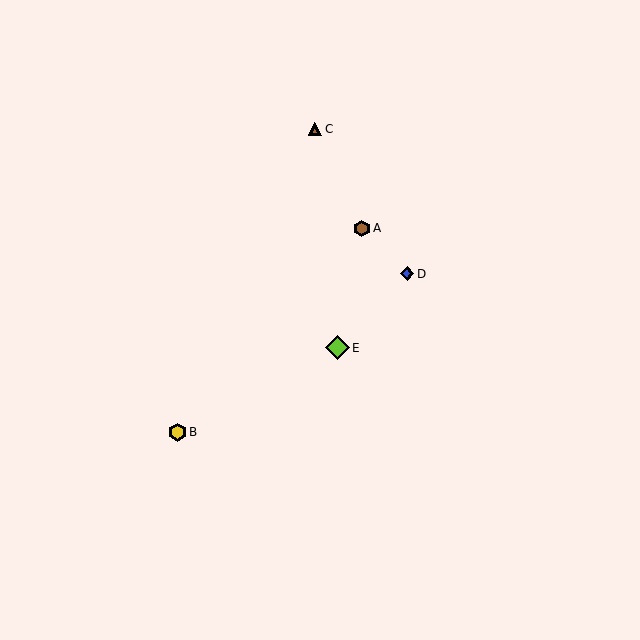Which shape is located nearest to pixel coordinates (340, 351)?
The lime diamond (labeled E) at (337, 348) is nearest to that location.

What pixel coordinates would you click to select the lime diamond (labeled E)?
Click at (337, 348) to select the lime diamond E.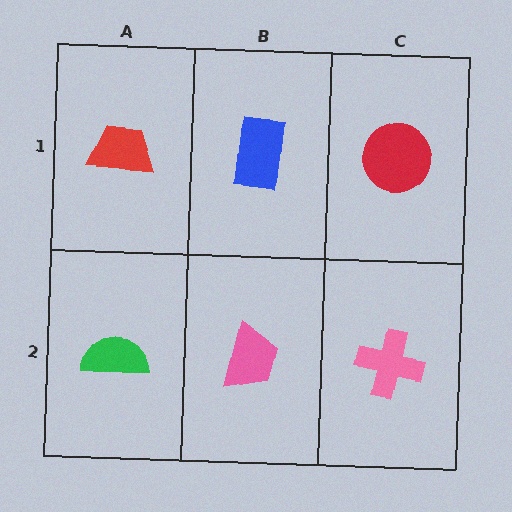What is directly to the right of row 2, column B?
A pink cross.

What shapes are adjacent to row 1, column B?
A pink trapezoid (row 2, column B), a red trapezoid (row 1, column A), a red circle (row 1, column C).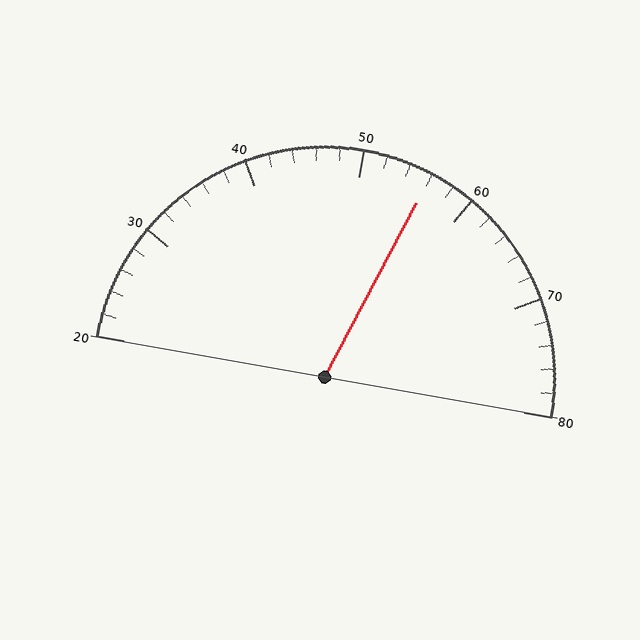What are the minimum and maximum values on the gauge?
The gauge ranges from 20 to 80.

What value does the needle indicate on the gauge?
The needle indicates approximately 56.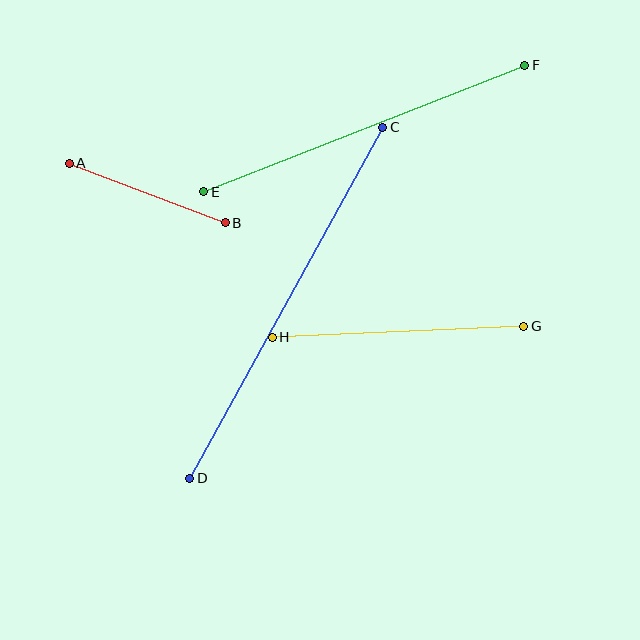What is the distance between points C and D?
The distance is approximately 400 pixels.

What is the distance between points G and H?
The distance is approximately 252 pixels.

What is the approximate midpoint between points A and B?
The midpoint is at approximately (147, 193) pixels.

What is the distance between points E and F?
The distance is approximately 345 pixels.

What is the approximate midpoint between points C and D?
The midpoint is at approximately (286, 303) pixels.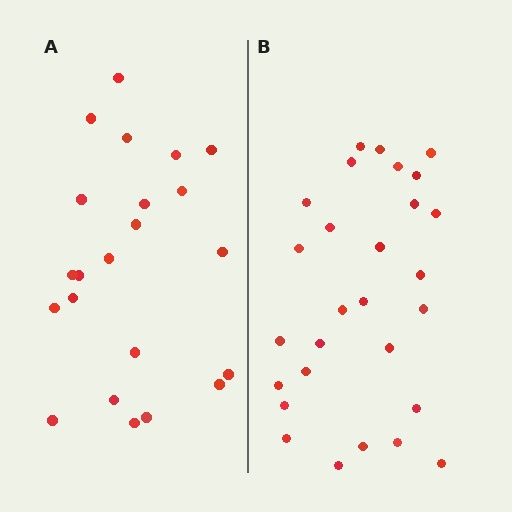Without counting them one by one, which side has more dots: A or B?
Region B (the right region) has more dots.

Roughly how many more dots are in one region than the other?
Region B has about 6 more dots than region A.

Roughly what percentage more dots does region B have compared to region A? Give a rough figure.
About 25% more.